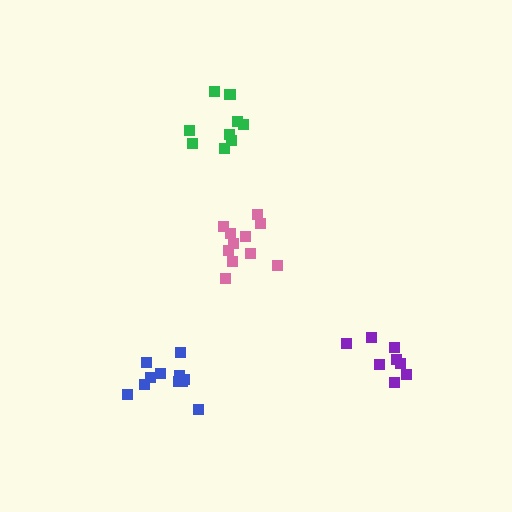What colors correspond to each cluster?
The clusters are colored: purple, green, blue, pink.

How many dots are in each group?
Group 1: 8 dots, Group 2: 9 dots, Group 3: 11 dots, Group 4: 11 dots (39 total).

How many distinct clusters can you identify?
There are 4 distinct clusters.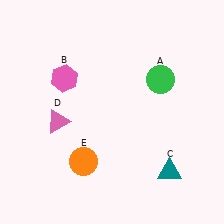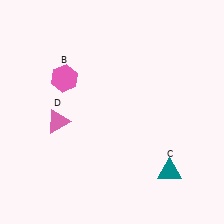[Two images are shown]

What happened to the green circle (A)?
The green circle (A) was removed in Image 2. It was in the top-right area of Image 1.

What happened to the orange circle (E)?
The orange circle (E) was removed in Image 2. It was in the bottom-left area of Image 1.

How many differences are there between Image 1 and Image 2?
There are 2 differences between the two images.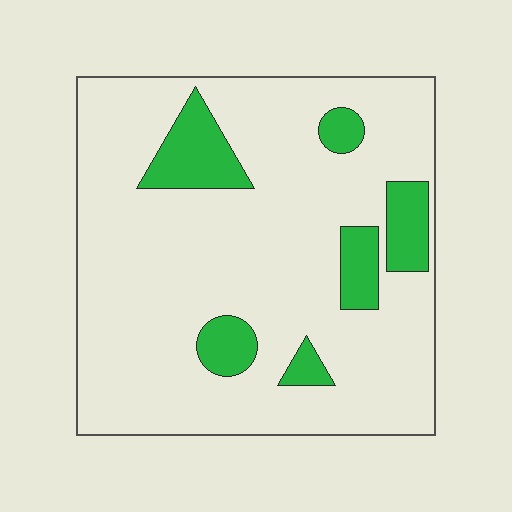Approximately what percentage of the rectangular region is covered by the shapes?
Approximately 15%.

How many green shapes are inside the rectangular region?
6.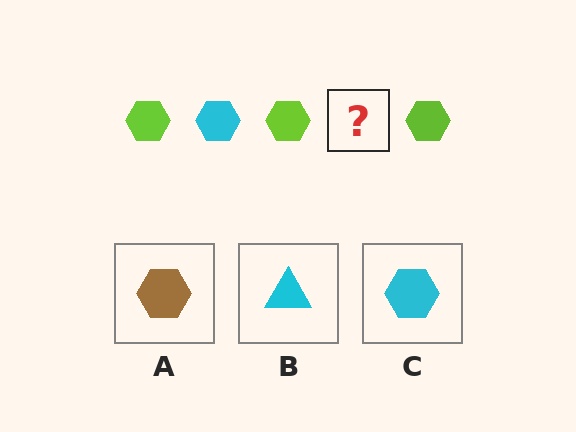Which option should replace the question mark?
Option C.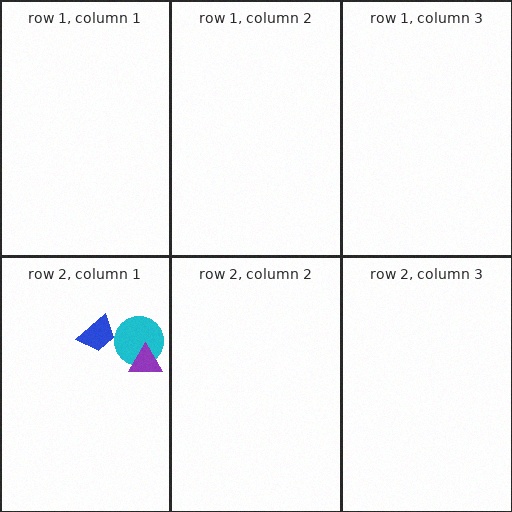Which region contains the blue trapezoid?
The row 2, column 1 region.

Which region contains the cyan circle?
The row 2, column 1 region.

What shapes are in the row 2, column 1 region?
The cyan circle, the purple triangle, the blue trapezoid.